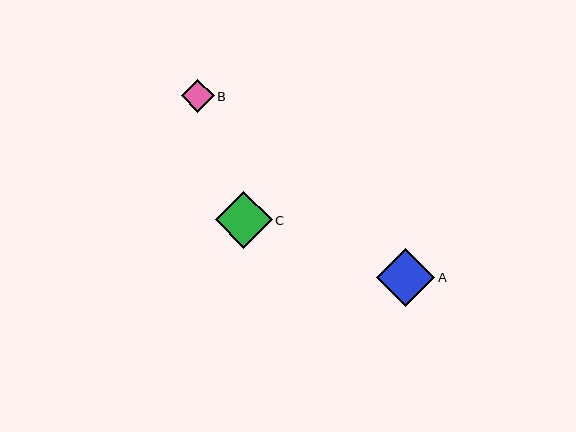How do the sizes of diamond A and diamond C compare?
Diamond A and diamond C are approximately the same size.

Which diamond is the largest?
Diamond A is the largest with a size of approximately 58 pixels.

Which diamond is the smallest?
Diamond B is the smallest with a size of approximately 33 pixels.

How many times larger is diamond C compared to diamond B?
Diamond C is approximately 1.7 times the size of diamond B.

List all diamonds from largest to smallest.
From largest to smallest: A, C, B.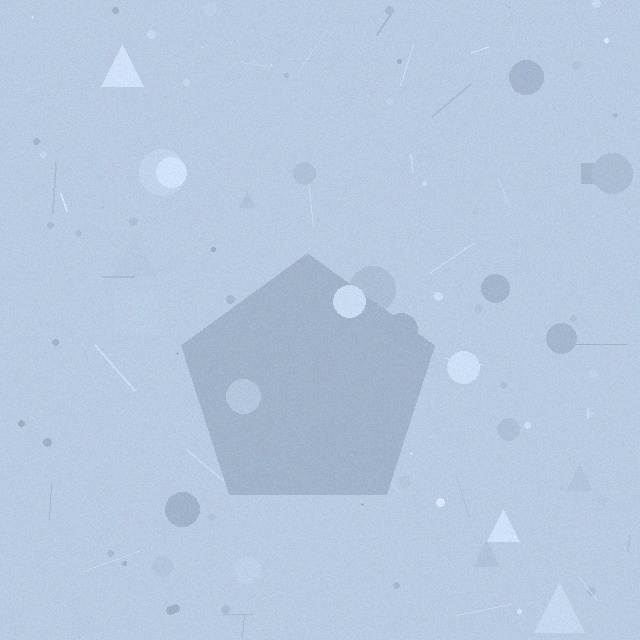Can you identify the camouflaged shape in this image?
The camouflaged shape is a pentagon.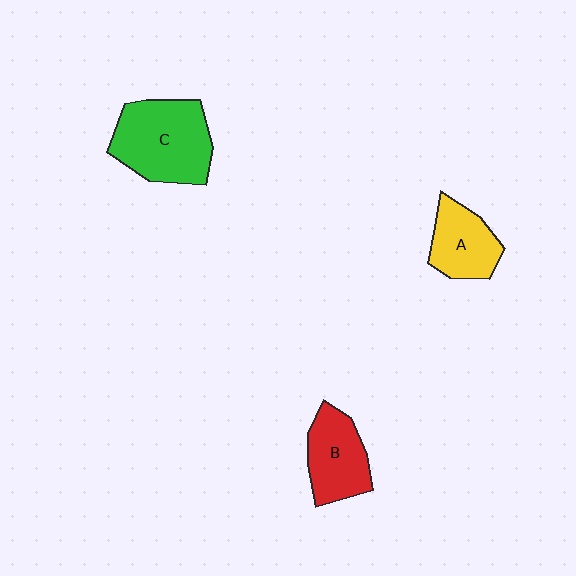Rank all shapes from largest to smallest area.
From largest to smallest: C (green), B (red), A (yellow).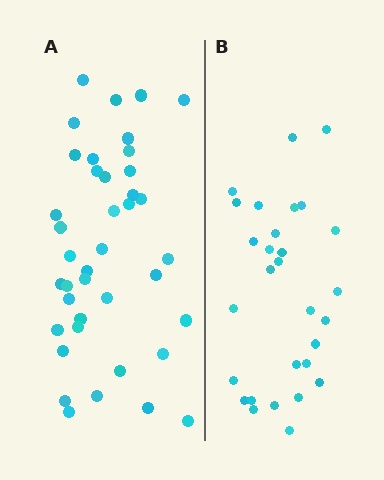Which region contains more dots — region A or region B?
Region A (the left region) has more dots.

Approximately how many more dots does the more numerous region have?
Region A has roughly 12 or so more dots than region B.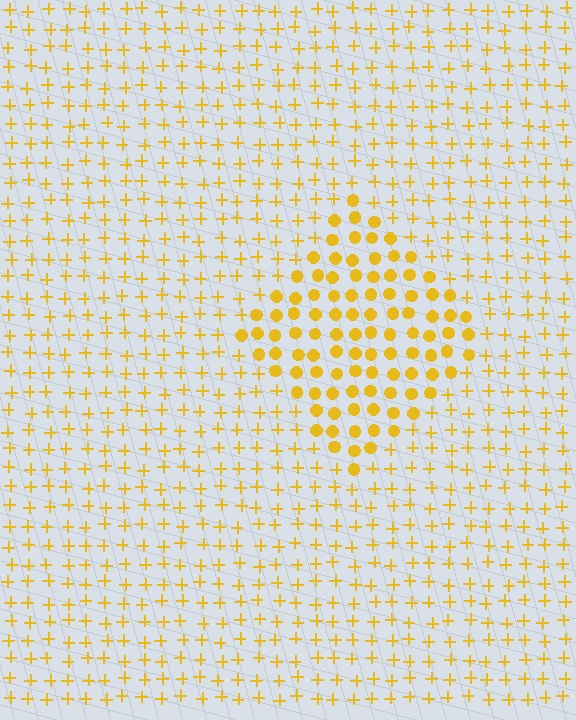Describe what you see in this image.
The image is filled with small yellow elements arranged in a uniform grid. A diamond-shaped region contains circles, while the surrounding area contains plus signs. The boundary is defined purely by the change in element shape.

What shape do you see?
I see a diamond.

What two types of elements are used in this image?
The image uses circles inside the diamond region and plus signs outside it.